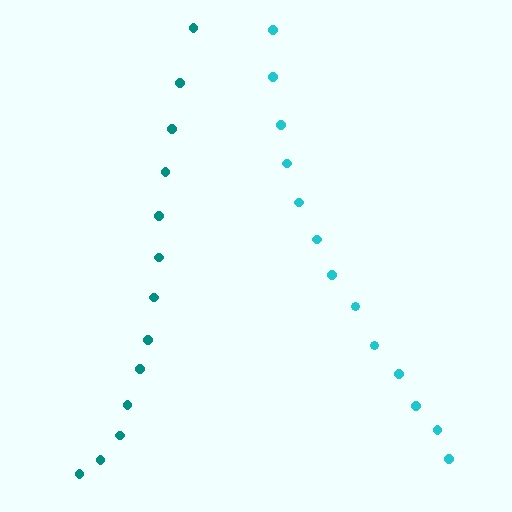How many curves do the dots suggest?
There are 2 distinct paths.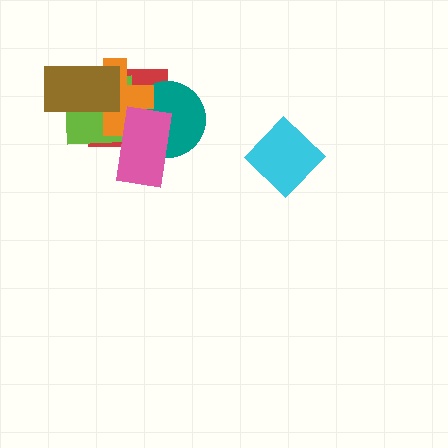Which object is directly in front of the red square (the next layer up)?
The teal circle is directly in front of the red square.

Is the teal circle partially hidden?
Yes, it is partially covered by another shape.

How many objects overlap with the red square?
5 objects overlap with the red square.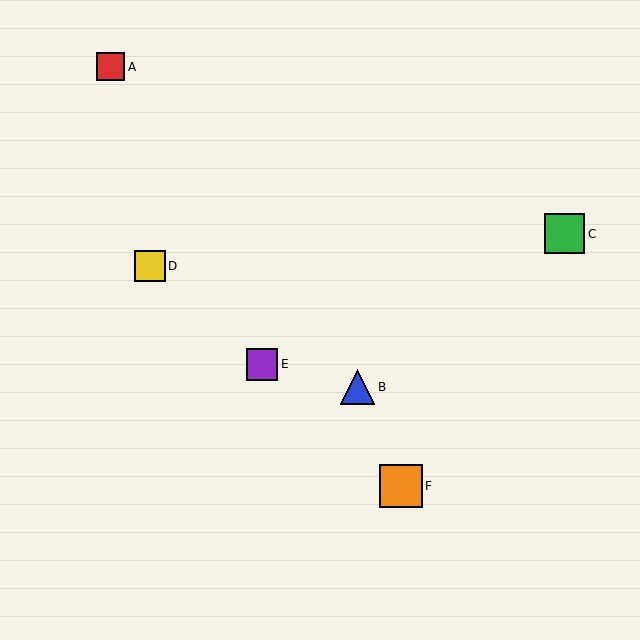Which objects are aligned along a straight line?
Objects D, E, F are aligned along a straight line.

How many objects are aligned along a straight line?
3 objects (D, E, F) are aligned along a straight line.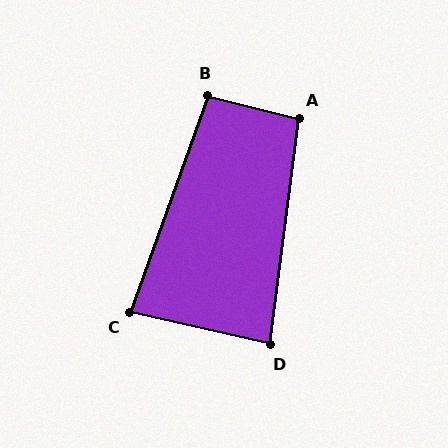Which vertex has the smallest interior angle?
C, at approximately 83 degrees.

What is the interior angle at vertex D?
Approximately 84 degrees (acute).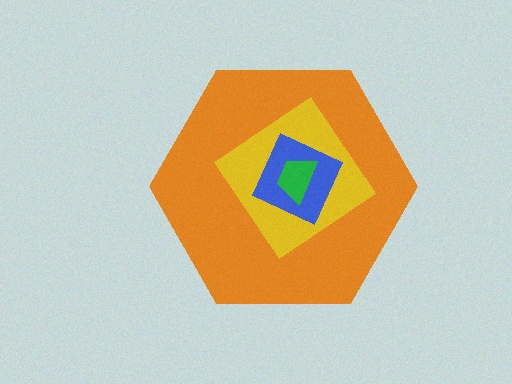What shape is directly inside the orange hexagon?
The yellow diamond.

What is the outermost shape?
The orange hexagon.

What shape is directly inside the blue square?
The green trapezoid.